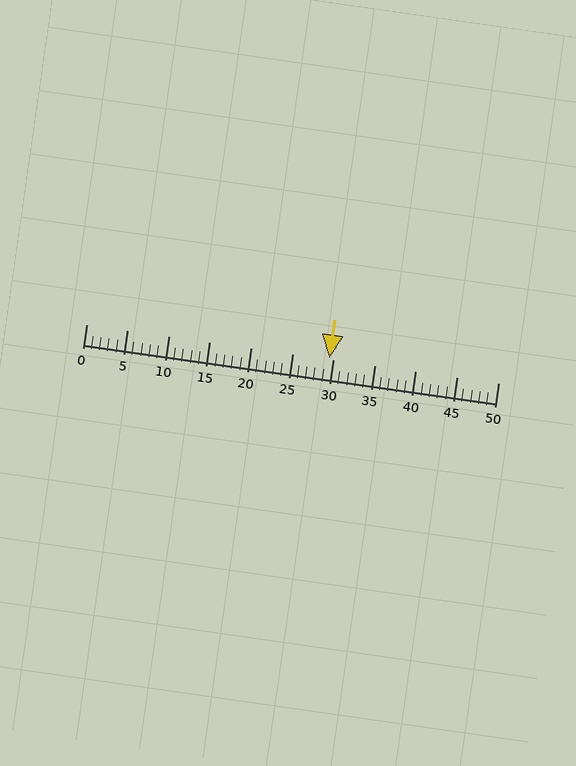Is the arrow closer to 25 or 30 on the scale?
The arrow is closer to 30.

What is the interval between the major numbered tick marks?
The major tick marks are spaced 5 units apart.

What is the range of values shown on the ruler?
The ruler shows values from 0 to 50.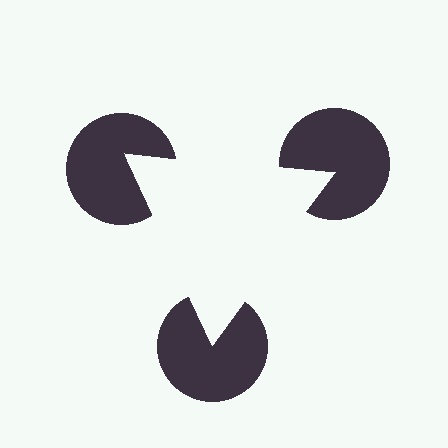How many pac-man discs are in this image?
There are 3 — one at each vertex of the illusory triangle.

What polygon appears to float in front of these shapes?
An illusory triangle — its edges are inferred from the aligned wedge cuts in the pac-man discs, not physically drawn.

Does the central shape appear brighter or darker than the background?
It typically appears slightly brighter than the background, even though no actual brightness change is drawn.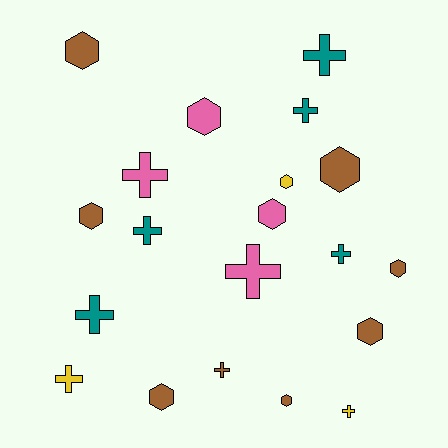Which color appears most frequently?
Brown, with 8 objects.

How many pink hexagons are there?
There are 2 pink hexagons.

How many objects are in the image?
There are 20 objects.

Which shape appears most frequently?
Hexagon, with 10 objects.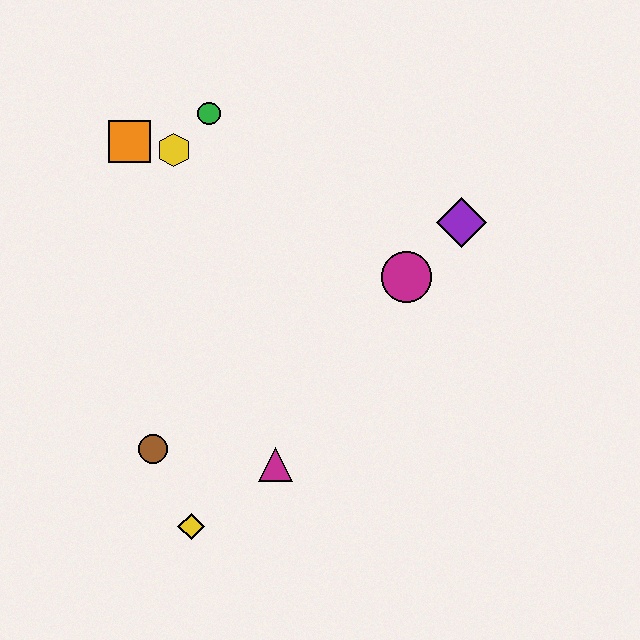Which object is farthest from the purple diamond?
The yellow diamond is farthest from the purple diamond.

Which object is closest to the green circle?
The yellow hexagon is closest to the green circle.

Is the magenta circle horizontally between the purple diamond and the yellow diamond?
Yes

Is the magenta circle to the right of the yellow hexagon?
Yes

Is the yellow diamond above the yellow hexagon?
No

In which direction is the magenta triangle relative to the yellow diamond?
The magenta triangle is to the right of the yellow diamond.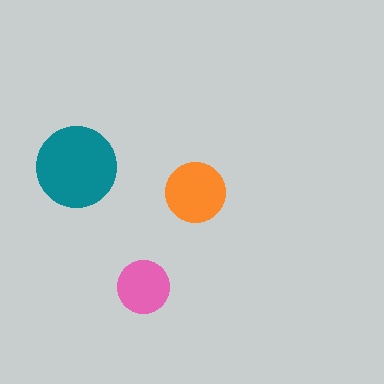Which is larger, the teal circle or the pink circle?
The teal one.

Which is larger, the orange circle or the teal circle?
The teal one.